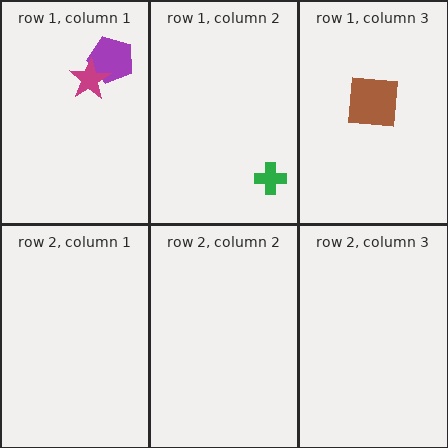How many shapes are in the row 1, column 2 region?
1.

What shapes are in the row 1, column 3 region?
The brown square.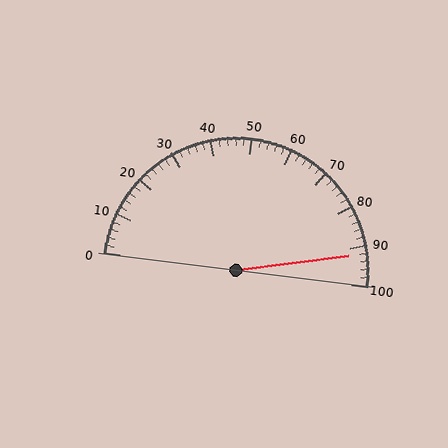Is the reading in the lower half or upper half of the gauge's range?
The reading is in the upper half of the range (0 to 100).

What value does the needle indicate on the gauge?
The needle indicates approximately 92.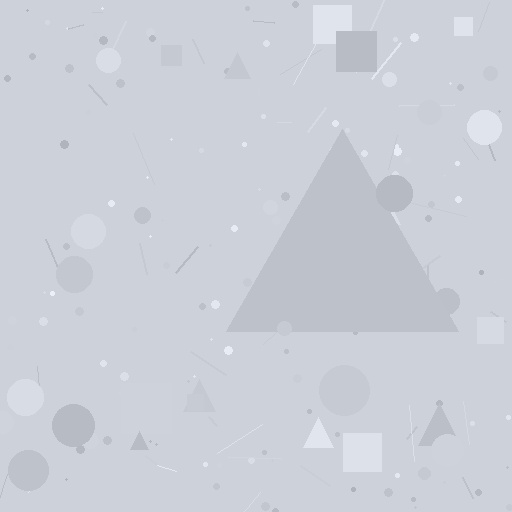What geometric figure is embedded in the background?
A triangle is embedded in the background.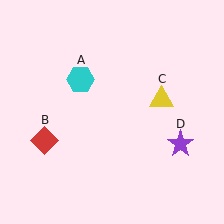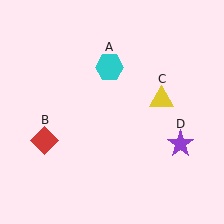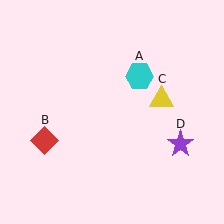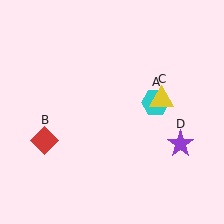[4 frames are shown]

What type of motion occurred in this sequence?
The cyan hexagon (object A) rotated clockwise around the center of the scene.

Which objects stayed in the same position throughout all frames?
Red diamond (object B) and yellow triangle (object C) and purple star (object D) remained stationary.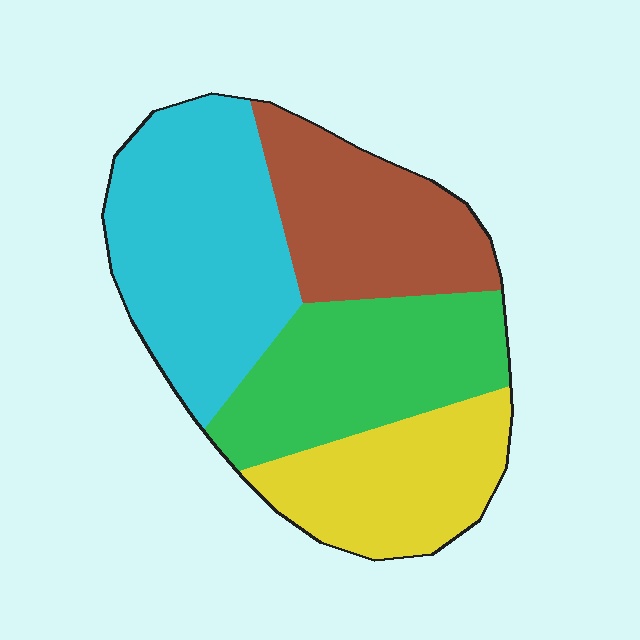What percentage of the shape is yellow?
Yellow takes up between a sixth and a third of the shape.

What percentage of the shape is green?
Green takes up between a sixth and a third of the shape.